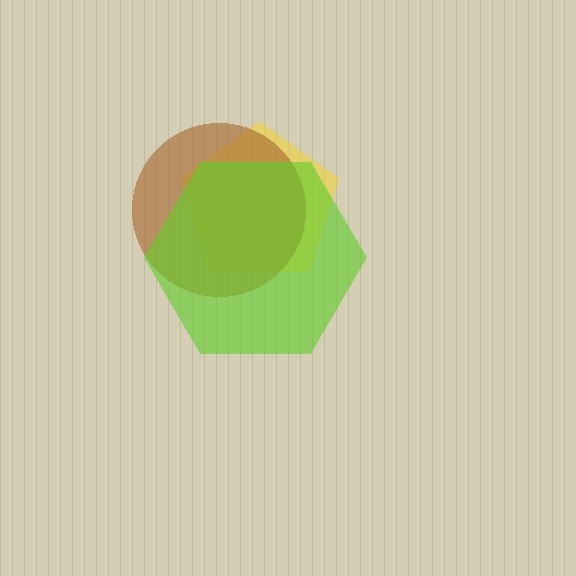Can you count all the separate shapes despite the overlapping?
Yes, there are 3 separate shapes.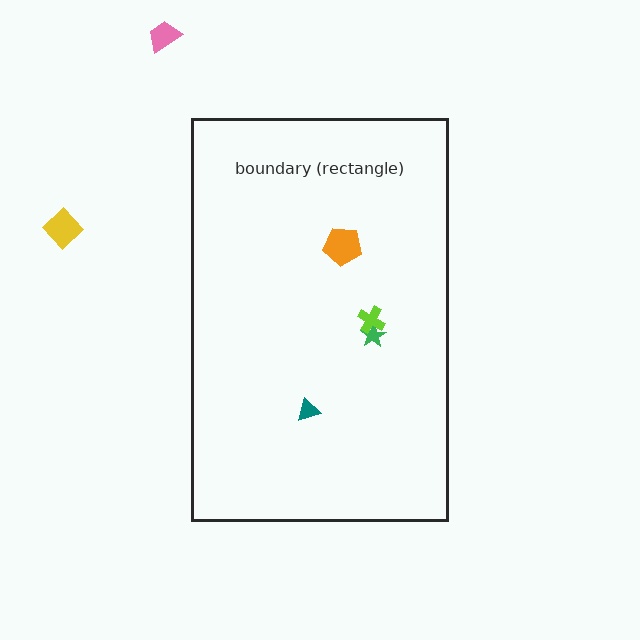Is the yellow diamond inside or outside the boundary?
Outside.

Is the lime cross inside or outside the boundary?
Inside.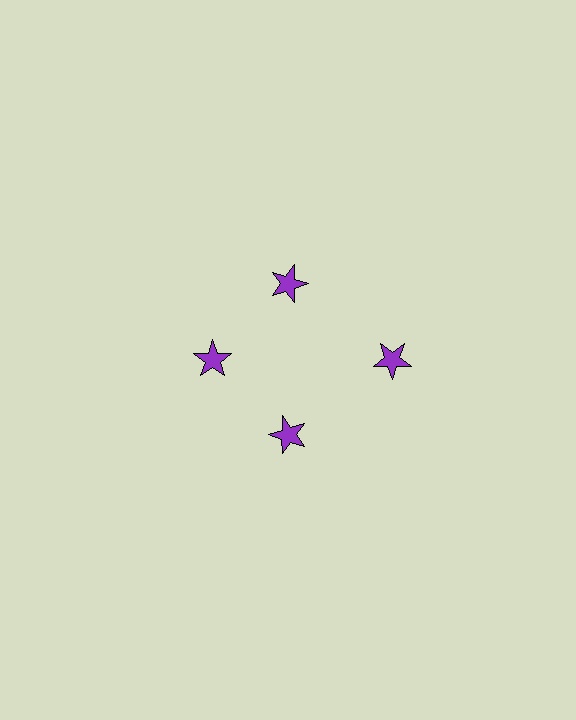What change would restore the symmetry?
The symmetry would be restored by moving it inward, back onto the ring so that all 4 stars sit at equal angles and equal distance from the center.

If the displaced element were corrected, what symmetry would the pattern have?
It would have 4-fold rotational symmetry — the pattern would map onto itself every 90 degrees.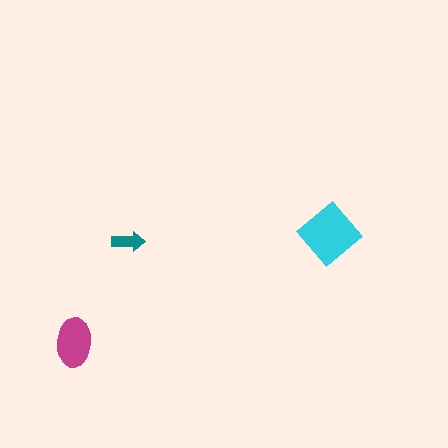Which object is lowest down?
The magenta ellipse is bottommost.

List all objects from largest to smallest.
The cyan diamond, the magenta ellipse, the teal arrow.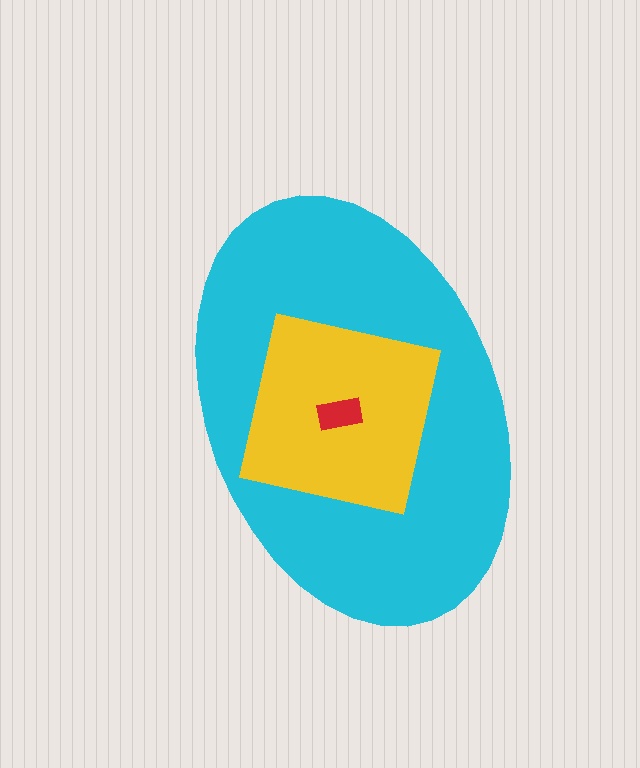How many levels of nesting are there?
3.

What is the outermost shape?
The cyan ellipse.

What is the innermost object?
The red rectangle.